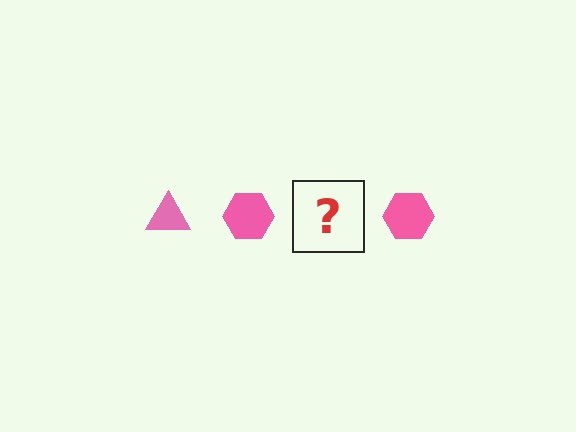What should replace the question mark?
The question mark should be replaced with a pink triangle.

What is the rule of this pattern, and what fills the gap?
The rule is that the pattern cycles through triangle, hexagon shapes in pink. The gap should be filled with a pink triangle.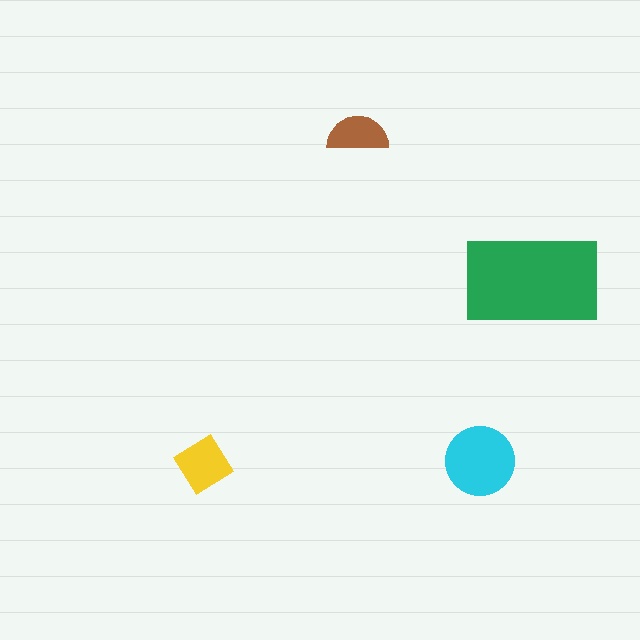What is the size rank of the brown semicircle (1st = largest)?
4th.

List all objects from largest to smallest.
The green rectangle, the cyan circle, the yellow diamond, the brown semicircle.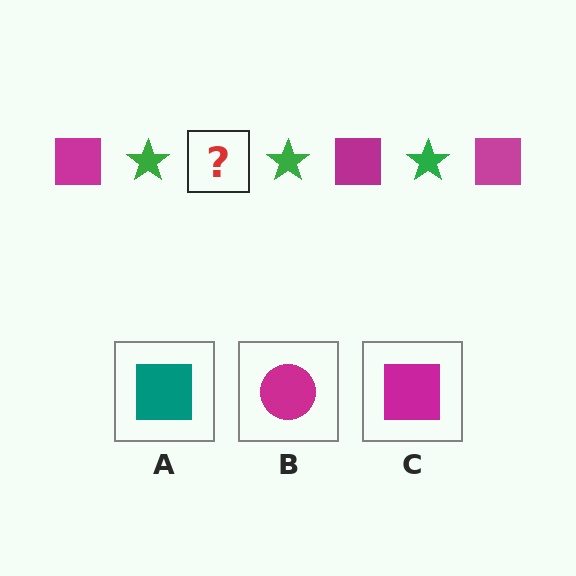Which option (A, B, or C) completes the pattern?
C.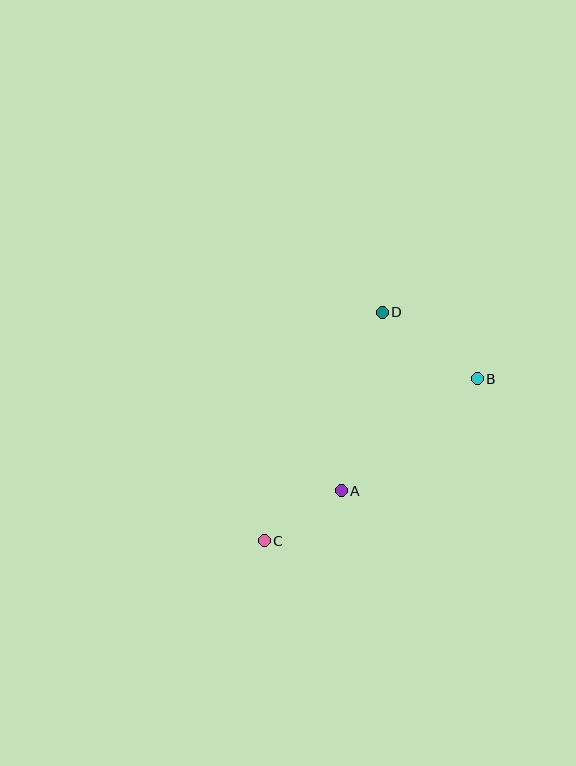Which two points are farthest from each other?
Points B and C are farthest from each other.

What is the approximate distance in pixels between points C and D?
The distance between C and D is approximately 257 pixels.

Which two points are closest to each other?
Points A and C are closest to each other.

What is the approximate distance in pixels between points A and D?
The distance between A and D is approximately 183 pixels.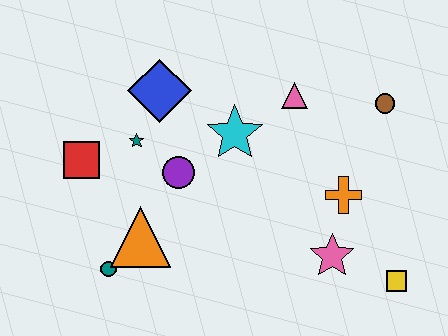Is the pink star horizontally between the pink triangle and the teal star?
No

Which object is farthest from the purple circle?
The yellow square is farthest from the purple circle.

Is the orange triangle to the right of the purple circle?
No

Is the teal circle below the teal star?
Yes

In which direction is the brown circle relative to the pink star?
The brown circle is above the pink star.